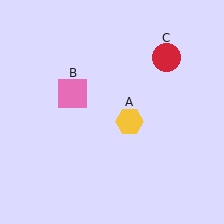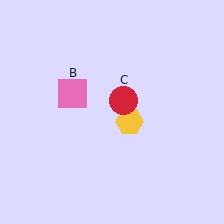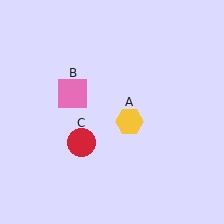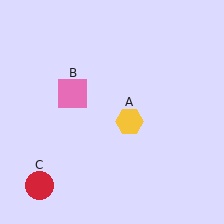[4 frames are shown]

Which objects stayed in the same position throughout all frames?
Yellow hexagon (object A) and pink square (object B) remained stationary.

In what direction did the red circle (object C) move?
The red circle (object C) moved down and to the left.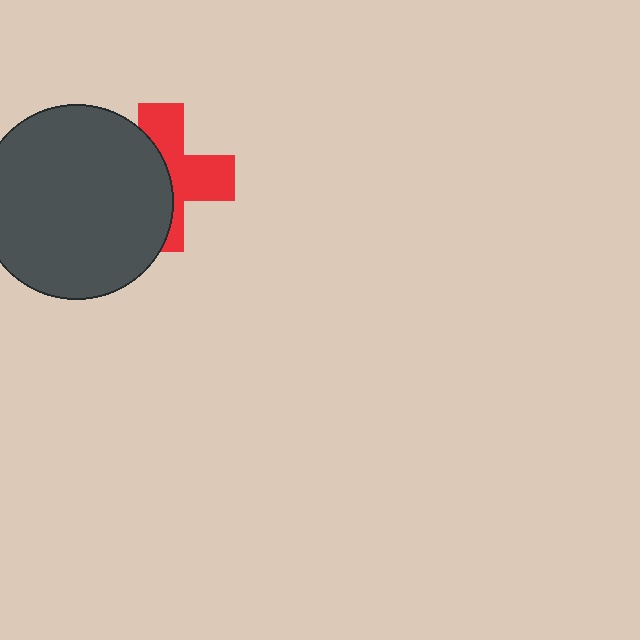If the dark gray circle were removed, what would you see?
You would see the complete red cross.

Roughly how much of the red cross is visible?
About half of it is visible (roughly 49%).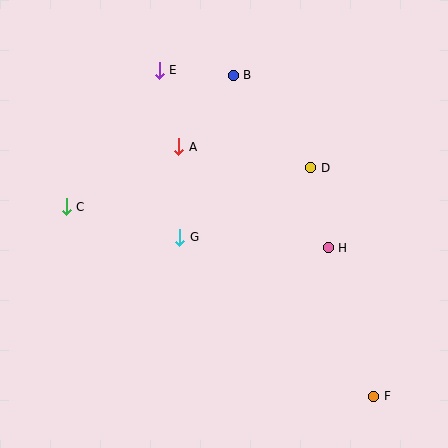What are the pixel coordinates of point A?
Point A is at (179, 147).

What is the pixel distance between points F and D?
The distance between F and D is 237 pixels.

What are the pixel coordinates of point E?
Point E is at (159, 70).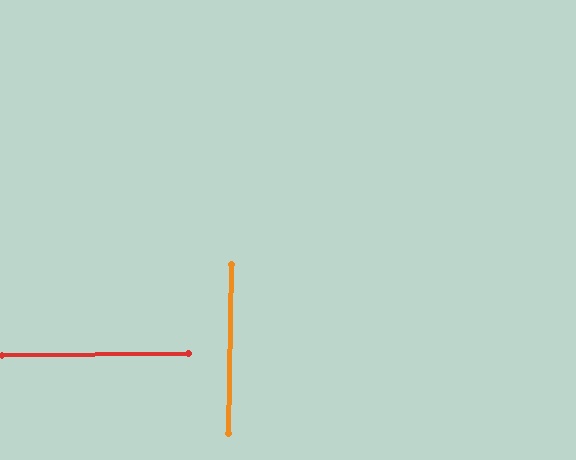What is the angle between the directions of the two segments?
Approximately 88 degrees.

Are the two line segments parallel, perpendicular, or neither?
Perpendicular — they meet at approximately 88°.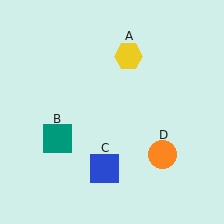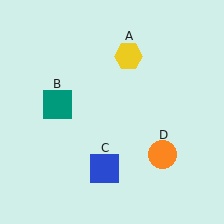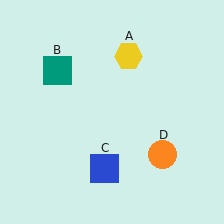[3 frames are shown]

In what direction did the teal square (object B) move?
The teal square (object B) moved up.